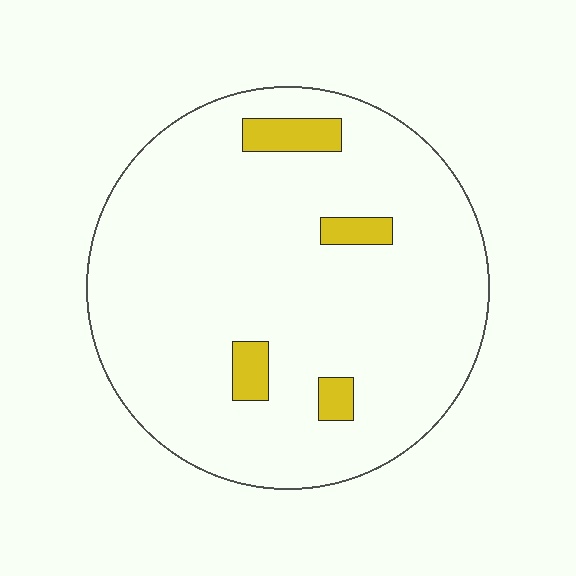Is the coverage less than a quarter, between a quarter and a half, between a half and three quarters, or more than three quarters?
Less than a quarter.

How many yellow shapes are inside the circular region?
4.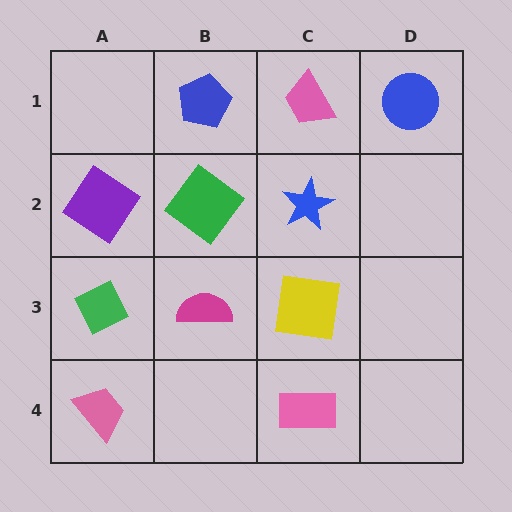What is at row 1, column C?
A pink trapezoid.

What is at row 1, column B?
A blue pentagon.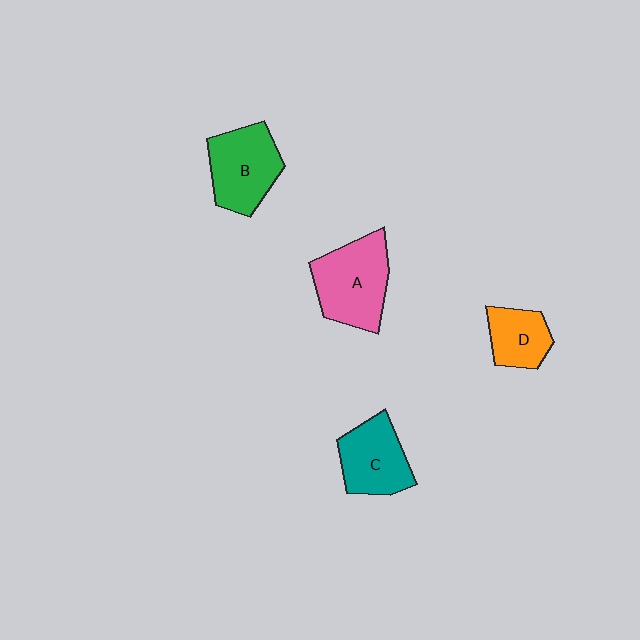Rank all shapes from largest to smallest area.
From largest to smallest: A (pink), B (green), C (teal), D (orange).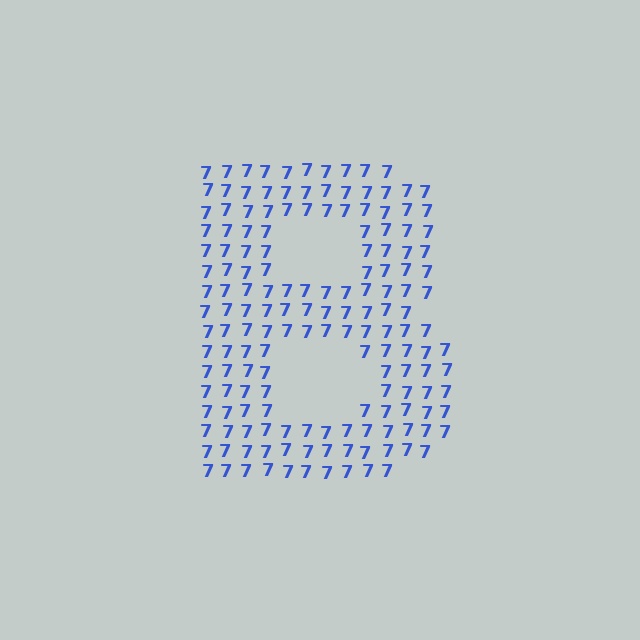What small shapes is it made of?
It is made of small digit 7's.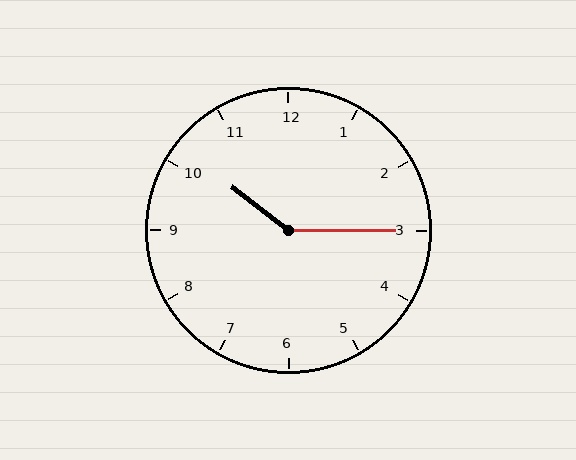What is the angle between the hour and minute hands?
Approximately 142 degrees.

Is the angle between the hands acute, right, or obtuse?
It is obtuse.